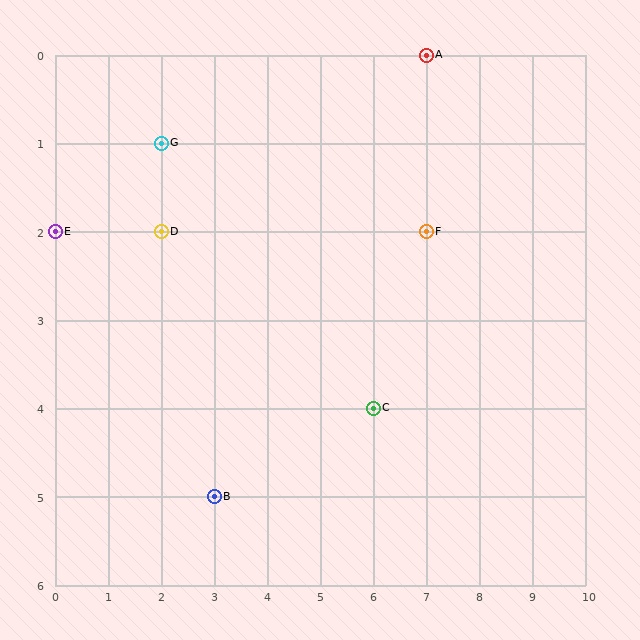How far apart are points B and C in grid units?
Points B and C are 3 columns and 1 row apart (about 3.2 grid units diagonally).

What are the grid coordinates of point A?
Point A is at grid coordinates (7, 0).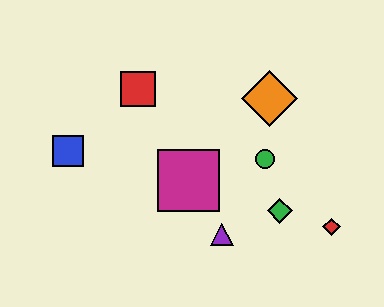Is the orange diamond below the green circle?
No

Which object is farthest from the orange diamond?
The blue square is farthest from the orange diamond.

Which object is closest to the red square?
The blue square is closest to the red square.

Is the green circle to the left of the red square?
No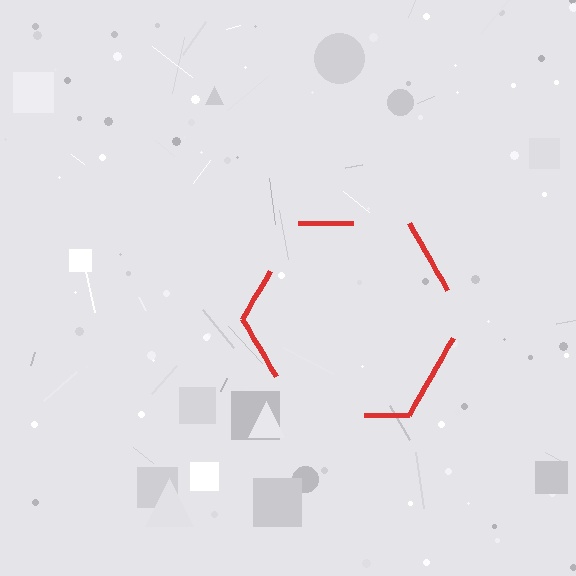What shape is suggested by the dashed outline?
The dashed outline suggests a hexagon.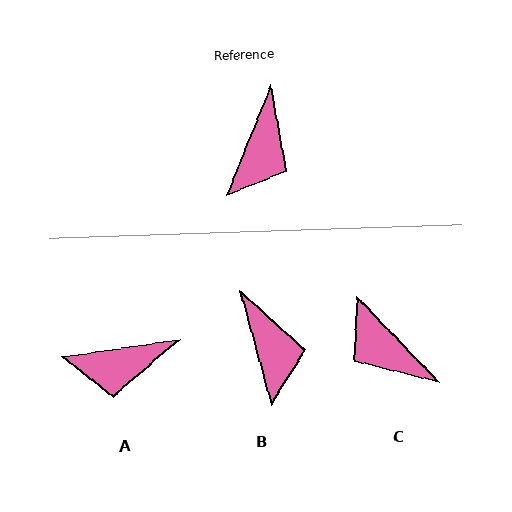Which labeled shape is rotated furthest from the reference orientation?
C, about 114 degrees away.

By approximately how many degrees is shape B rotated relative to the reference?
Approximately 38 degrees counter-clockwise.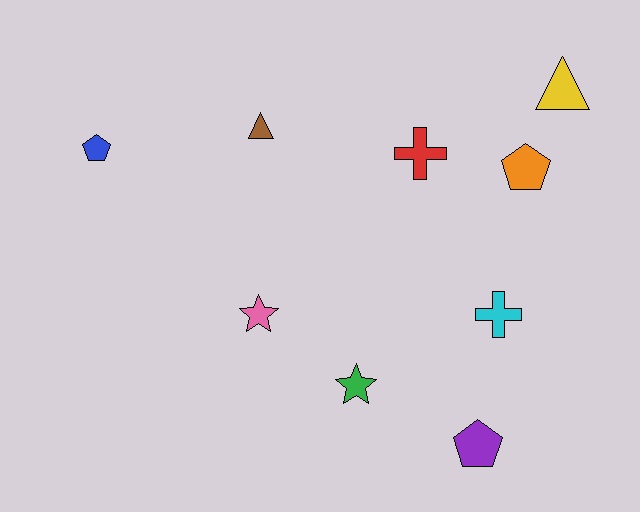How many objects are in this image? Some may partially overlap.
There are 9 objects.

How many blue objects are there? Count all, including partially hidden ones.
There is 1 blue object.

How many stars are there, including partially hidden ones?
There are 2 stars.